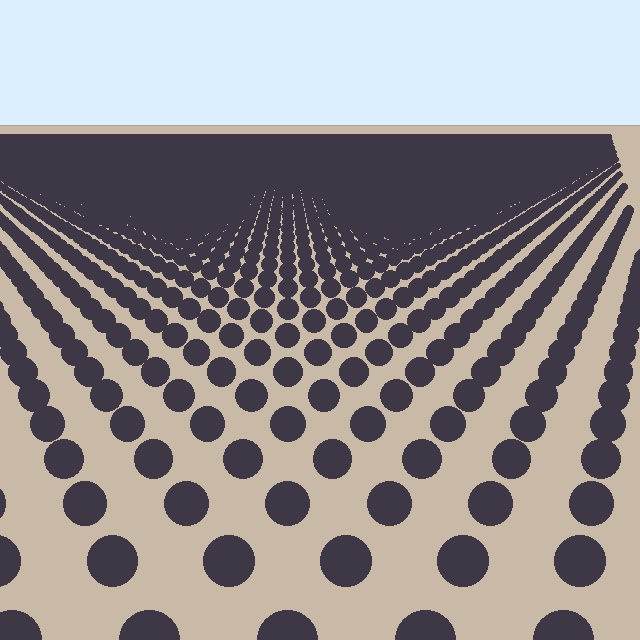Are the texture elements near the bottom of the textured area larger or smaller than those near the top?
Larger. Near the bottom, elements are closer to the viewer and appear at a bigger on-screen size.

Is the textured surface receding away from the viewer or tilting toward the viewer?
The surface is receding away from the viewer. Texture elements get smaller and denser toward the top.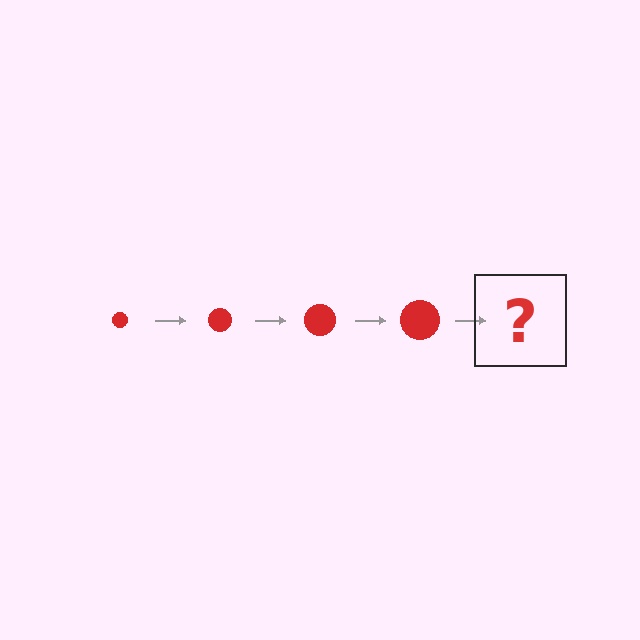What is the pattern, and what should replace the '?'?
The pattern is that the circle gets progressively larger each step. The '?' should be a red circle, larger than the previous one.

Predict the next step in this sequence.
The next step is a red circle, larger than the previous one.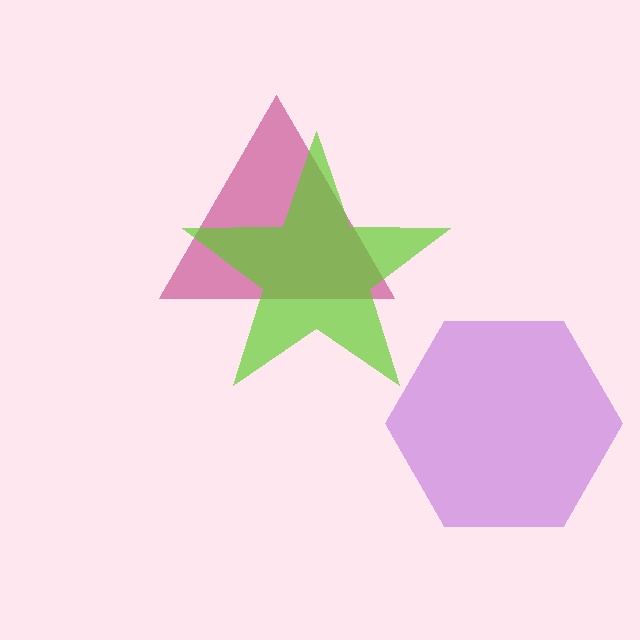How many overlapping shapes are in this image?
There are 3 overlapping shapes in the image.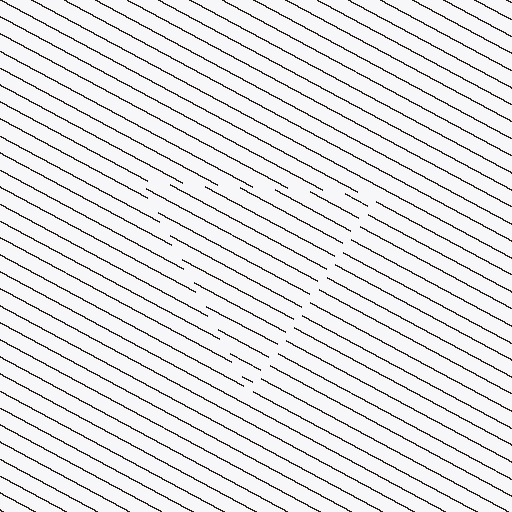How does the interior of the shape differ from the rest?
The interior of the shape contains the same grating, shifted by half a period — the contour is defined by the phase discontinuity where line-ends from the inner and outer gratings abut.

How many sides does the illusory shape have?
3 sides — the line-ends trace a triangle.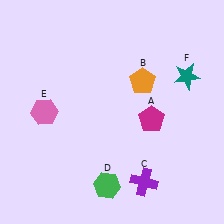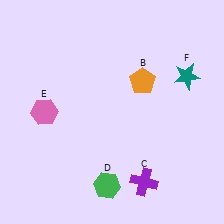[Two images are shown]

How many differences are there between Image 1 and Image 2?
There is 1 difference between the two images.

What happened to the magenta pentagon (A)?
The magenta pentagon (A) was removed in Image 2. It was in the bottom-right area of Image 1.